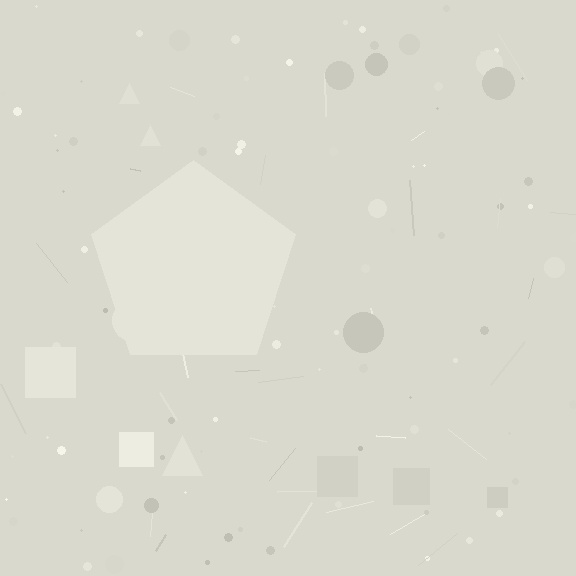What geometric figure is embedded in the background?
A pentagon is embedded in the background.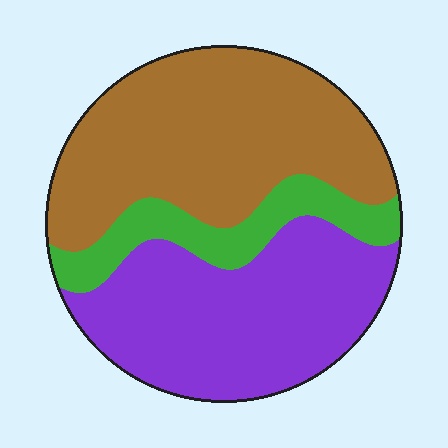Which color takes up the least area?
Green, at roughly 15%.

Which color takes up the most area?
Brown, at roughly 45%.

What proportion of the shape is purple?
Purple takes up about two fifths (2/5) of the shape.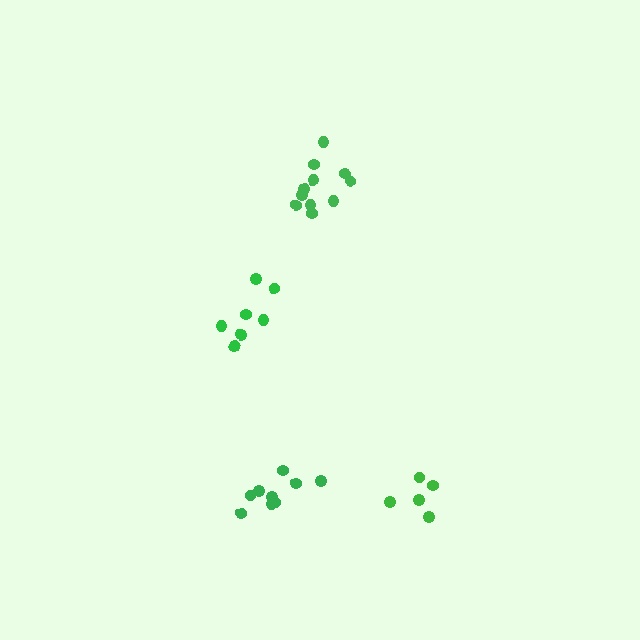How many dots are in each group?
Group 1: 11 dots, Group 2: 7 dots, Group 3: 9 dots, Group 4: 5 dots (32 total).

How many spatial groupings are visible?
There are 4 spatial groupings.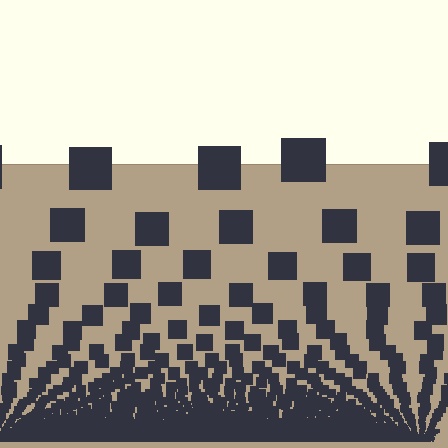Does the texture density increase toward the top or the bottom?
Density increases toward the bottom.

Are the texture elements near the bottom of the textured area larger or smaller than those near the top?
Smaller. The gradient is inverted — elements near the bottom are smaller and denser.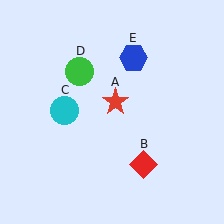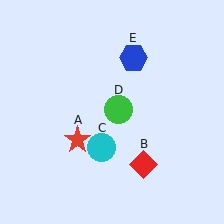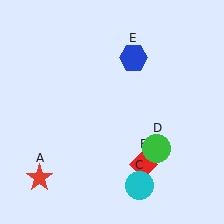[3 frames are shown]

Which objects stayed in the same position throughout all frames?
Red diamond (object B) and blue hexagon (object E) remained stationary.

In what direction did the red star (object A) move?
The red star (object A) moved down and to the left.